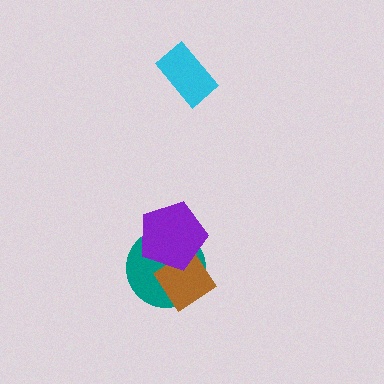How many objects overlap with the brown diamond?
2 objects overlap with the brown diamond.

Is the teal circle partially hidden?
Yes, it is partially covered by another shape.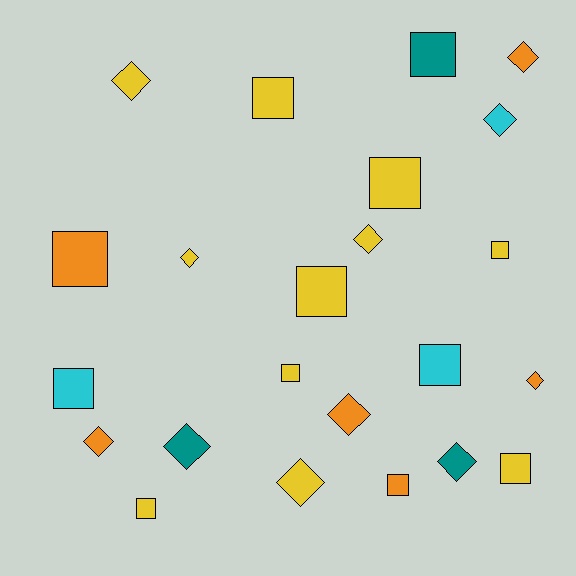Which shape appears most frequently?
Square, with 12 objects.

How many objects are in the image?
There are 23 objects.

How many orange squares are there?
There are 2 orange squares.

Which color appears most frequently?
Yellow, with 11 objects.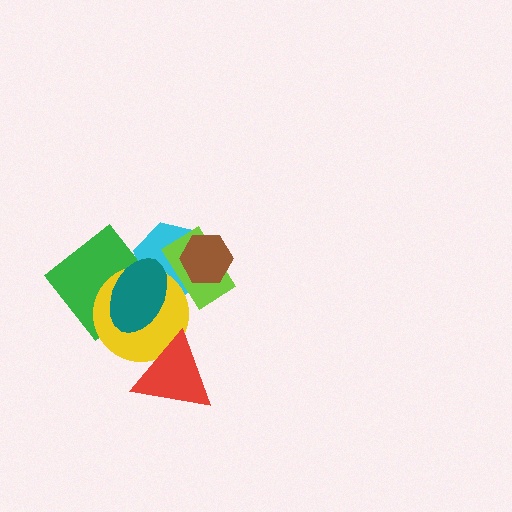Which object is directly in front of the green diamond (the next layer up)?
The yellow circle is directly in front of the green diamond.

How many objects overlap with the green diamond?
2 objects overlap with the green diamond.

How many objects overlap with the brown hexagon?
2 objects overlap with the brown hexagon.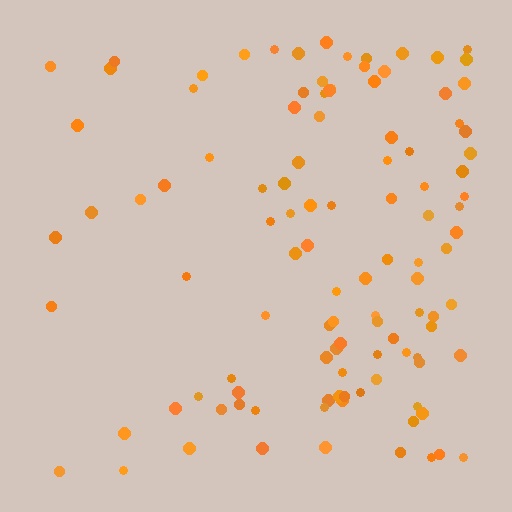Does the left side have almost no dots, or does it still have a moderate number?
Still a moderate number, just noticeably fewer than the right.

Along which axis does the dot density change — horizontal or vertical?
Horizontal.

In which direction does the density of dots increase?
From left to right, with the right side densest.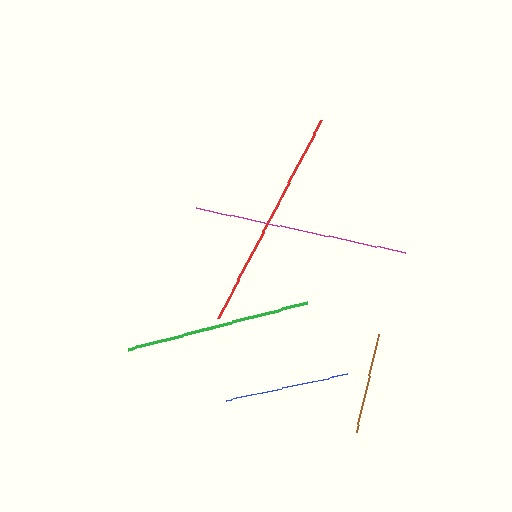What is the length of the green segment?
The green segment is approximately 185 pixels long.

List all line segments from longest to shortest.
From longest to shortest: red, magenta, green, blue, brown.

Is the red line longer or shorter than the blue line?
The red line is longer than the blue line.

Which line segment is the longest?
The red line is the longest at approximately 223 pixels.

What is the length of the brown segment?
The brown segment is approximately 100 pixels long.